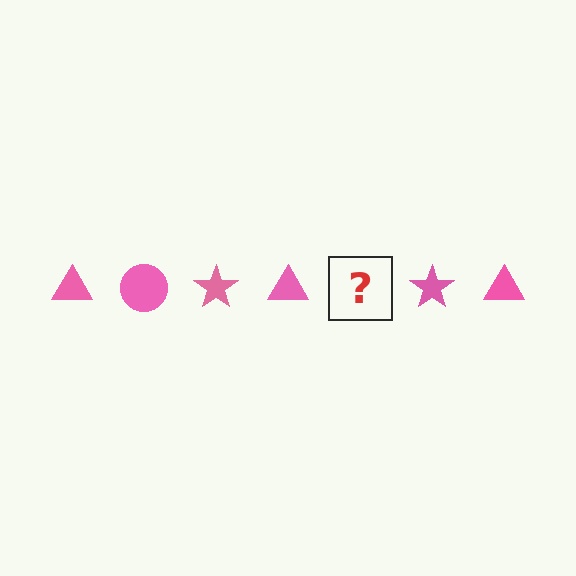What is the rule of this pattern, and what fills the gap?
The rule is that the pattern cycles through triangle, circle, star shapes in pink. The gap should be filled with a pink circle.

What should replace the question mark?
The question mark should be replaced with a pink circle.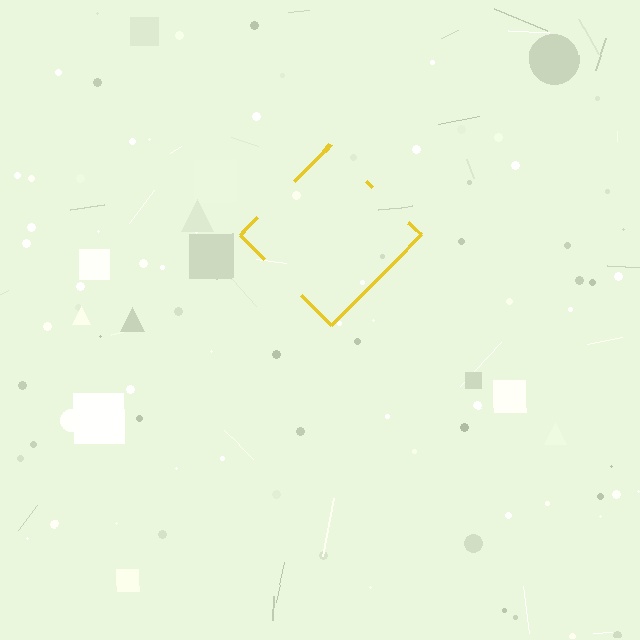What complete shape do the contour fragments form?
The contour fragments form a diamond.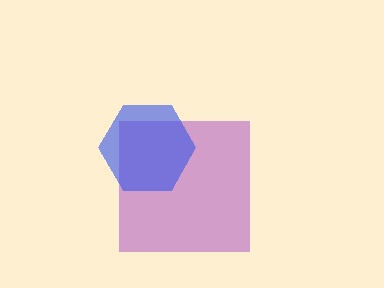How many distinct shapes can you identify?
There are 2 distinct shapes: a purple square, a blue hexagon.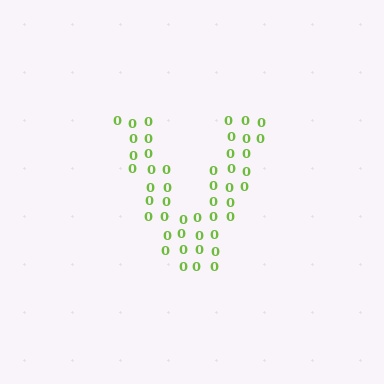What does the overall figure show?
The overall figure shows the letter V.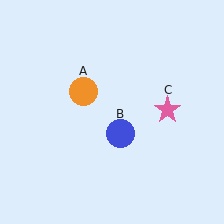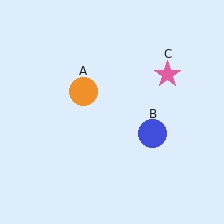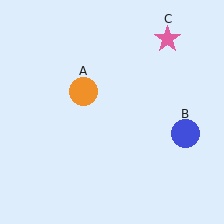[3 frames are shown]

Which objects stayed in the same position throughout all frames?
Orange circle (object A) remained stationary.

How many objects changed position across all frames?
2 objects changed position: blue circle (object B), pink star (object C).